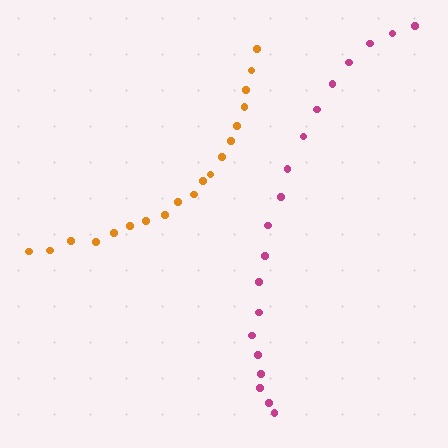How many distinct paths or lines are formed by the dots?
There are 2 distinct paths.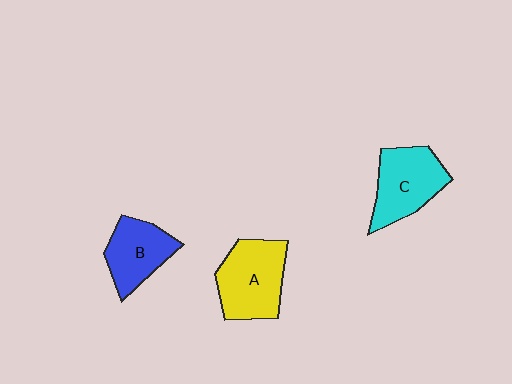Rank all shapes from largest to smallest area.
From largest to smallest: A (yellow), C (cyan), B (blue).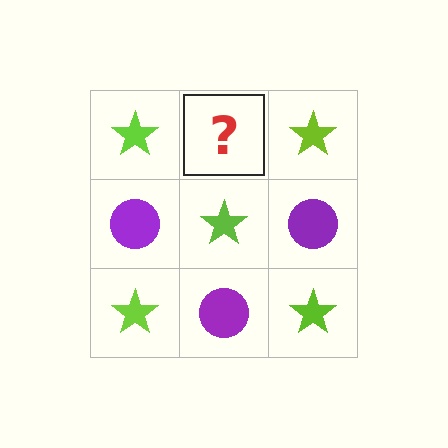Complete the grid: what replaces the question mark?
The question mark should be replaced with a purple circle.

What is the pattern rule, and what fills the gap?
The rule is that it alternates lime star and purple circle in a checkerboard pattern. The gap should be filled with a purple circle.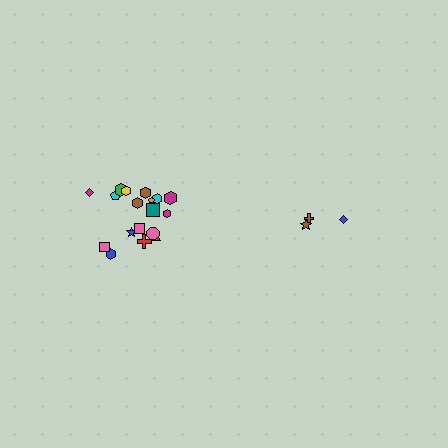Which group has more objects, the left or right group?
The left group.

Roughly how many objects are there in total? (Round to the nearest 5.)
Roughly 20 objects in total.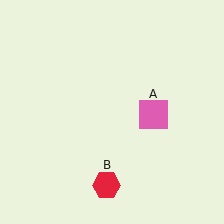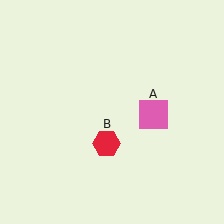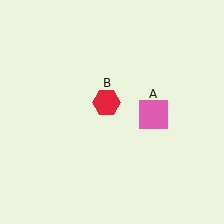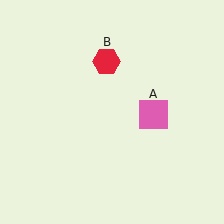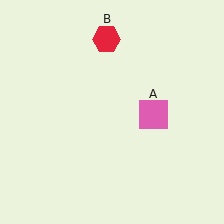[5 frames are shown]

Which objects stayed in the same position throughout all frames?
Pink square (object A) remained stationary.